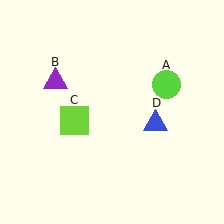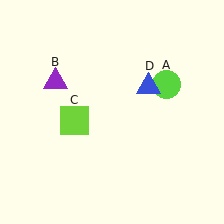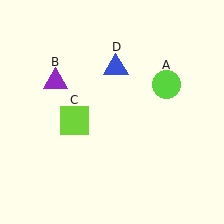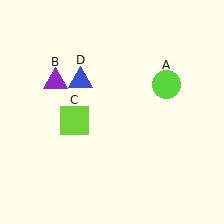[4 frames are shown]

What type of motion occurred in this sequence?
The blue triangle (object D) rotated counterclockwise around the center of the scene.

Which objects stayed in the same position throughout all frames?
Lime circle (object A) and purple triangle (object B) and lime square (object C) remained stationary.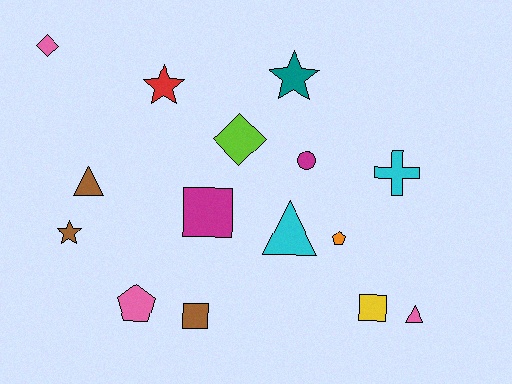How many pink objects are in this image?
There are 3 pink objects.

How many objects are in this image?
There are 15 objects.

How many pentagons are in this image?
There are 2 pentagons.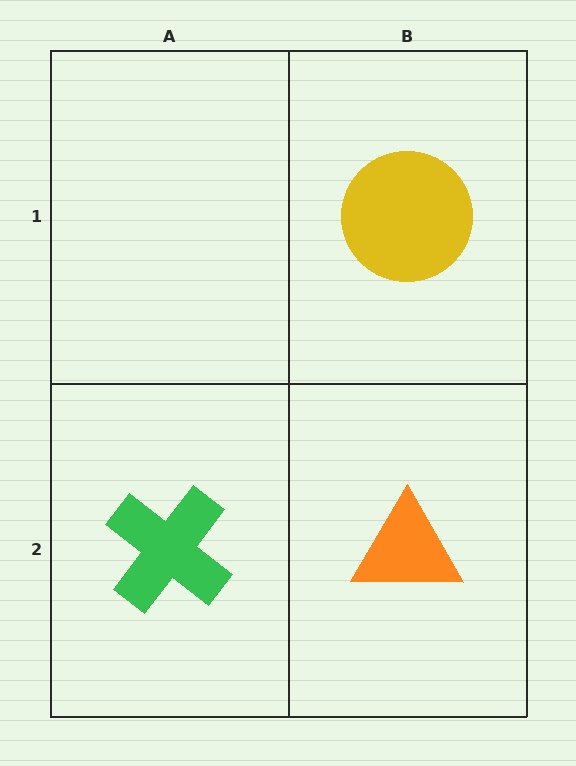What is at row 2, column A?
A green cross.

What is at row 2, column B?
An orange triangle.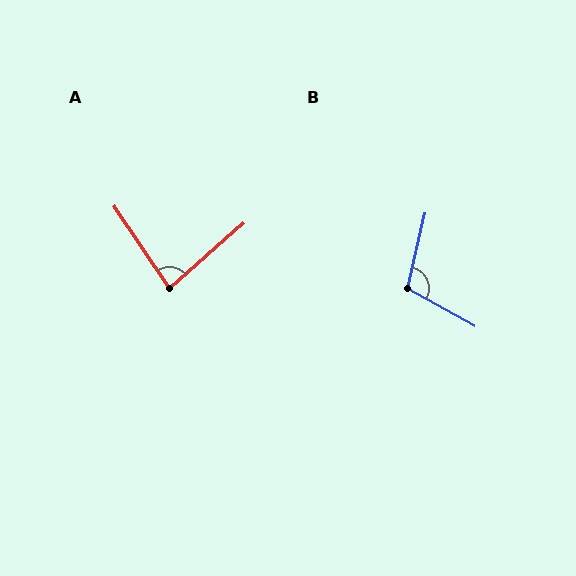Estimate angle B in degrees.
Approximately 107 degrees.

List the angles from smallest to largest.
A (83°), B (107°).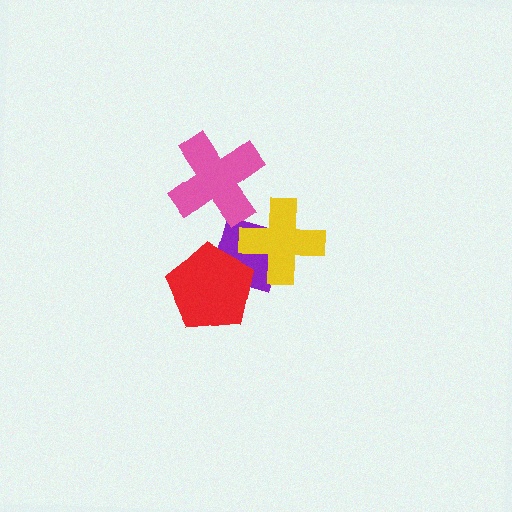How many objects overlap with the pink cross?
1 object overlaps with the pink cross.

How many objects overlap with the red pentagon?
1 object overlaps with the red pentagon.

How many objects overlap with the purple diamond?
3 objects overlap with the purple diamond.